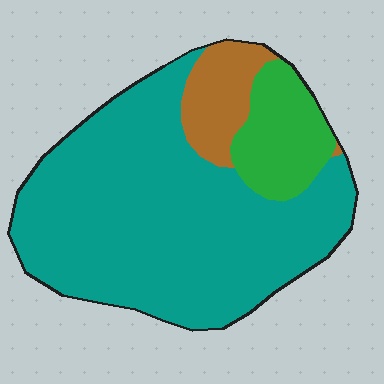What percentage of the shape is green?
Green takes up about one eighth (1/8) of the shape.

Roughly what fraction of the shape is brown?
Brown covers 11% of the shape.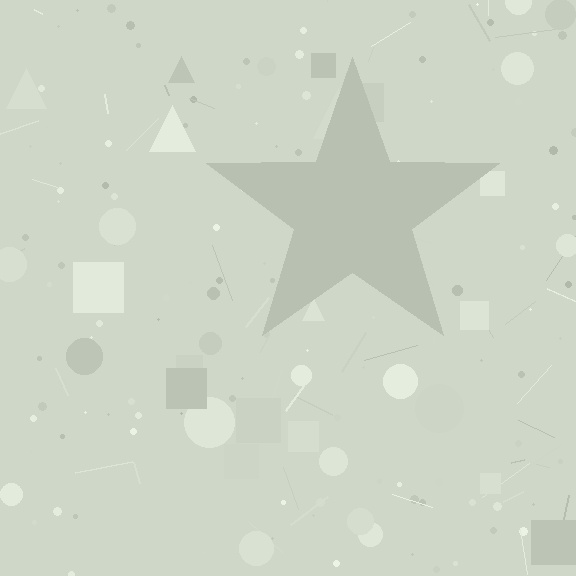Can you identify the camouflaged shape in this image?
The camouflaged shape is a star.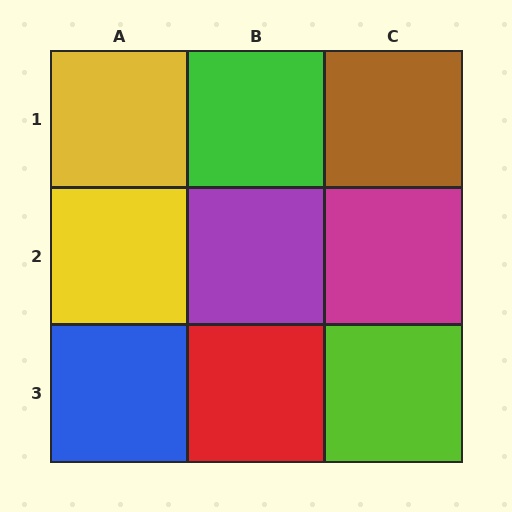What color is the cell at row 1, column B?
Green.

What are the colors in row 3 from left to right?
Blue, red, lime.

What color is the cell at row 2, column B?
Purple.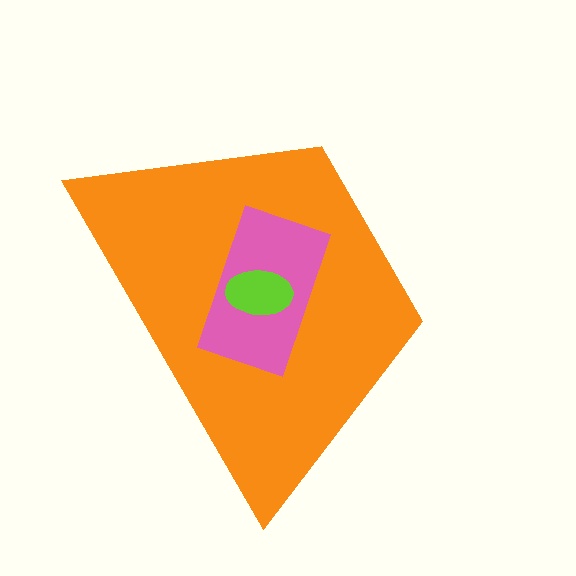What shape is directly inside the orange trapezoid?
The pink rectangle.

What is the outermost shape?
The orange trapezoid.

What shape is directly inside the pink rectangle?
The lime ellipse.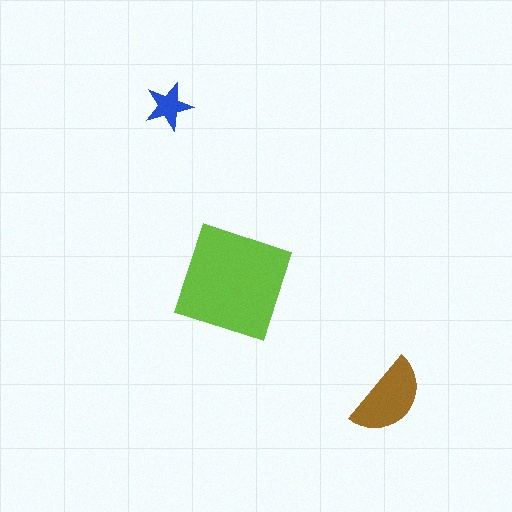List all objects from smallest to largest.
The blue star, the brown semicircle, the lime square.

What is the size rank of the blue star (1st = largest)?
3rd.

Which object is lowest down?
The brown semicircle is bottommost.